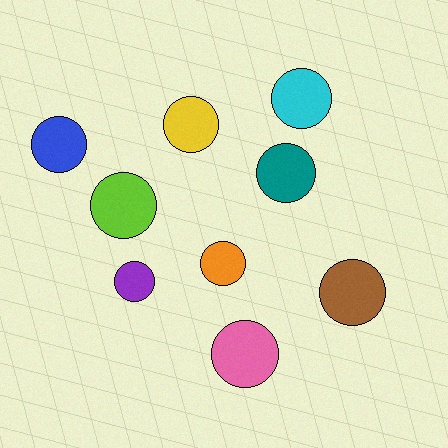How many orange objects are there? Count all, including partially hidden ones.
There is 1 orange object.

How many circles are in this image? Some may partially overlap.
There are 9 circles.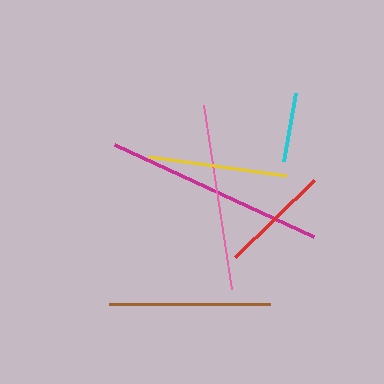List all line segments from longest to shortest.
From longest to shortest: magenta, pink, brown, yellow, red, cyan.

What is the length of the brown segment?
The brown segment is approximately 161 pixels long.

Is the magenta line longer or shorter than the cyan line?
The magenta line is longer than the cyan line.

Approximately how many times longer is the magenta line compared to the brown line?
The magenta line is approximately 1.4 times the length of the brown line.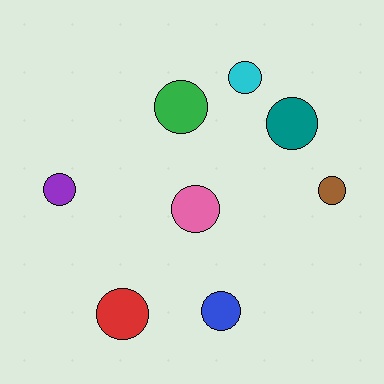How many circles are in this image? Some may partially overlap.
There are 8 circles.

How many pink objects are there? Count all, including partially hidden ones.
There is 1 pink object.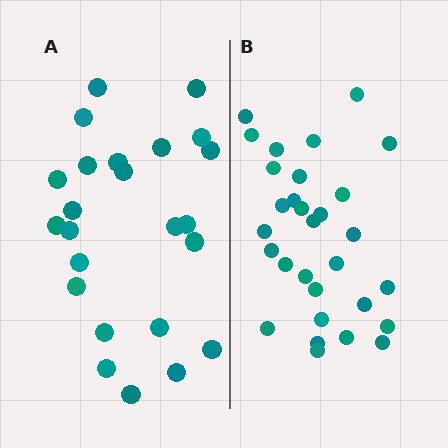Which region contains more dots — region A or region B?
Region B (the right region) has more dots.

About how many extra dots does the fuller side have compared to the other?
Region B has about 6 more dots than region A.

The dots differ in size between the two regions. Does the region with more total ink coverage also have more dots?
No. Region A has more total ink coverage because its dots are larger, but region B actually contains more individual dots. Total area can be misleading — the number of items is what matters here.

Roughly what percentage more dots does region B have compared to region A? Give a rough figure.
About 25% more.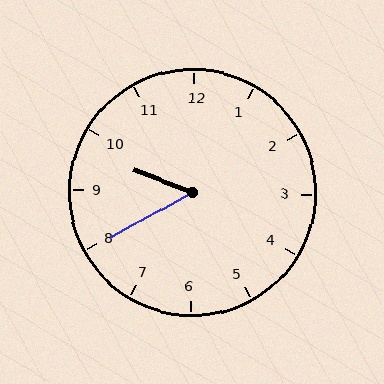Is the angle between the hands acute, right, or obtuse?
It is acute.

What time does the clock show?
9:40.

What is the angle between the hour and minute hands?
Approximately 50 degrees.